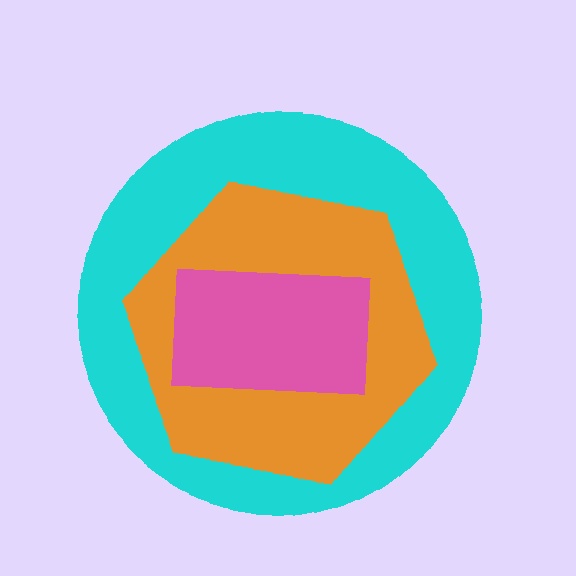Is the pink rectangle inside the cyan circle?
Yes.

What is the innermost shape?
The pink rectangle.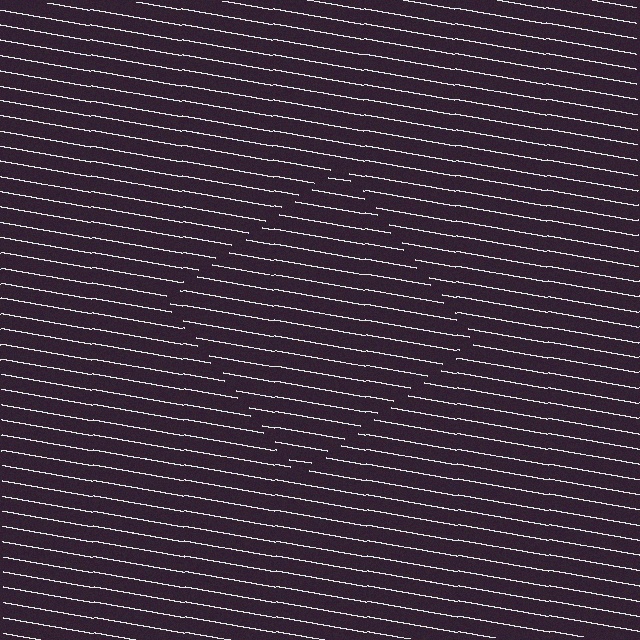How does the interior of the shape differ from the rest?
The interior of the shape contains the same grating, shifted by half a period — the contour is defined by the phase discontinuity where line-ends from the inner and outer gratings abut.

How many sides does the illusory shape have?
4 sides — the line-ends trace a square.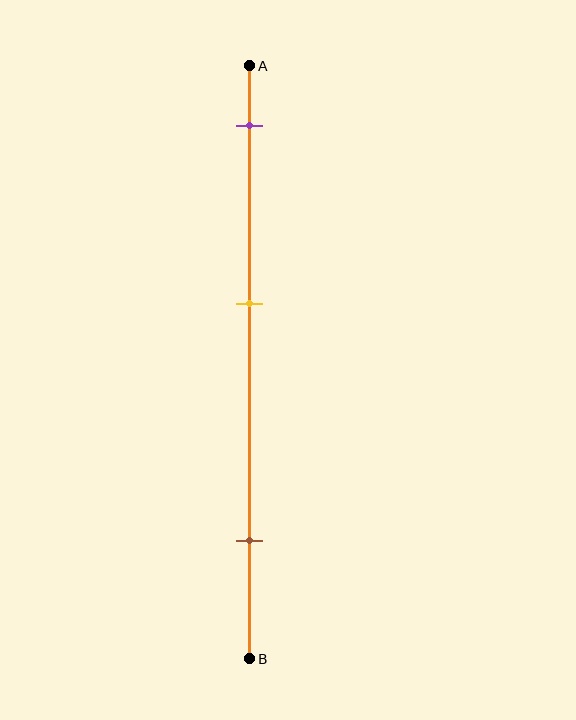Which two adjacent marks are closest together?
The purple and yellow marks are the closest adjacent pair.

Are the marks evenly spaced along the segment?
Yes, the marks are approximately evenly spaced.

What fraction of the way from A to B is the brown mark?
The brown mark is approximately 80% (0.8) of the way from A to B.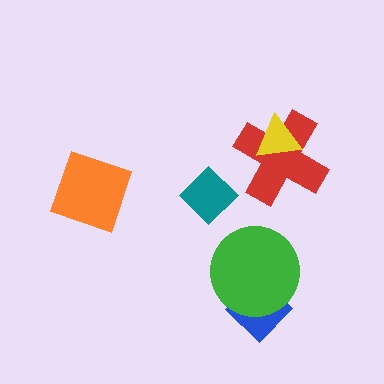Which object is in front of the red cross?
The yellow triangle is in front of the red cross.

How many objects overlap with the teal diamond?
0 objects overlap with the teal diamond.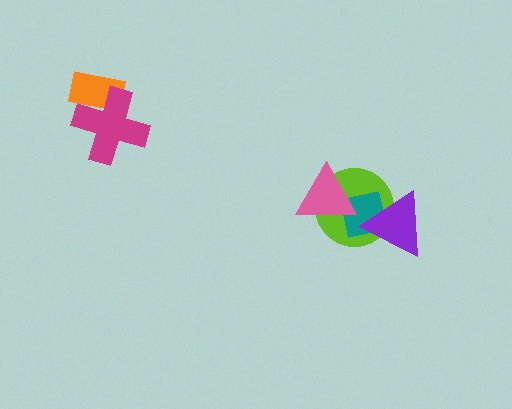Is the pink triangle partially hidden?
No, no other shape covers it.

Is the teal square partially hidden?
Yes, it is partially covered by another shape.